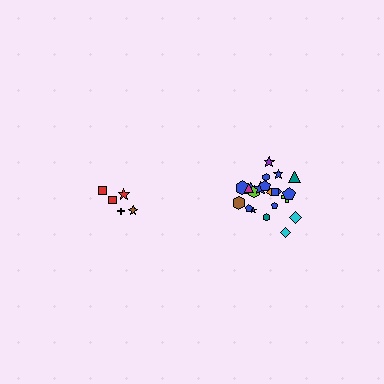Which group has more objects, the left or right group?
The right group.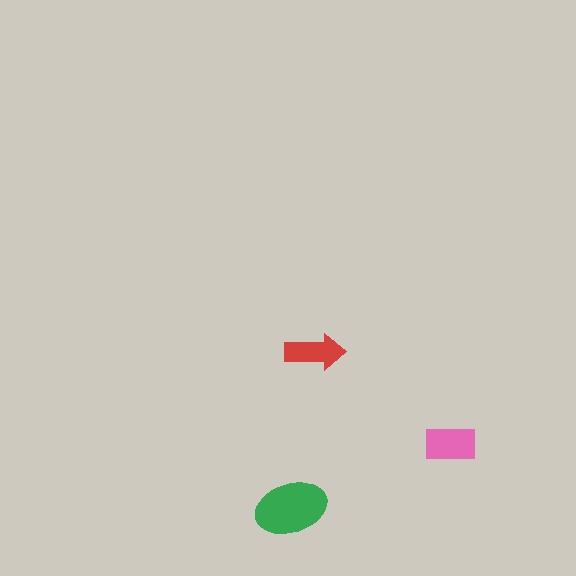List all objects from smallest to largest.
The red arrow, the pink rectangle, the green ellipse.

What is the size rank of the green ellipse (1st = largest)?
1st.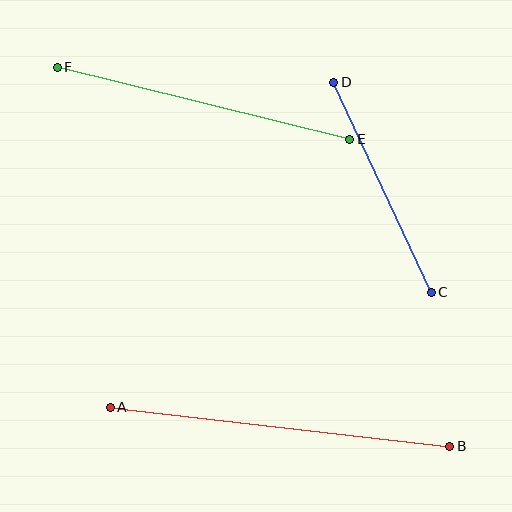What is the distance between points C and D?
The distance is approximately 231 pixels.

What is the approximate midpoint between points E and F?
The midpoint is at approximately (204, 104) pixels.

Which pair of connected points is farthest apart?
Points A and B are farthest apart.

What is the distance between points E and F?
The distance is approximately 301 pixels.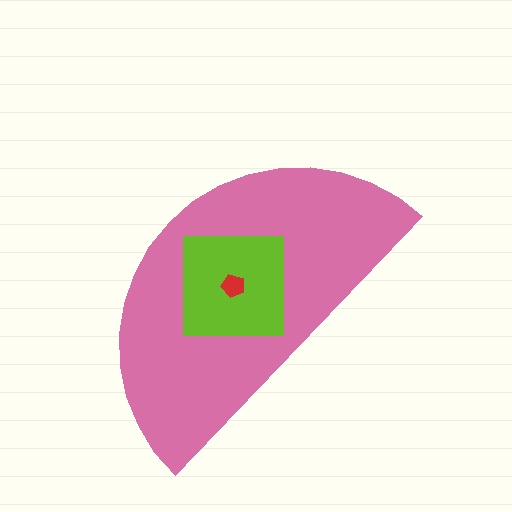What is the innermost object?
The red pentagon.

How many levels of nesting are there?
3.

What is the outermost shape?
The pink semicircle.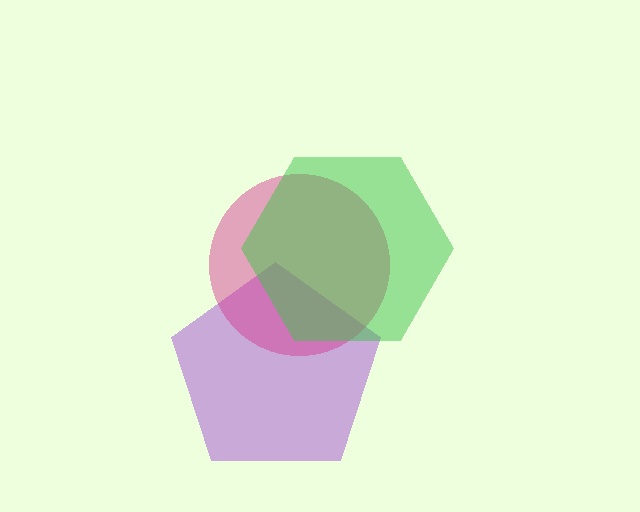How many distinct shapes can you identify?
There are 3 distinct shapes: a purple pentagon, a magenta circle, a green hexagon.